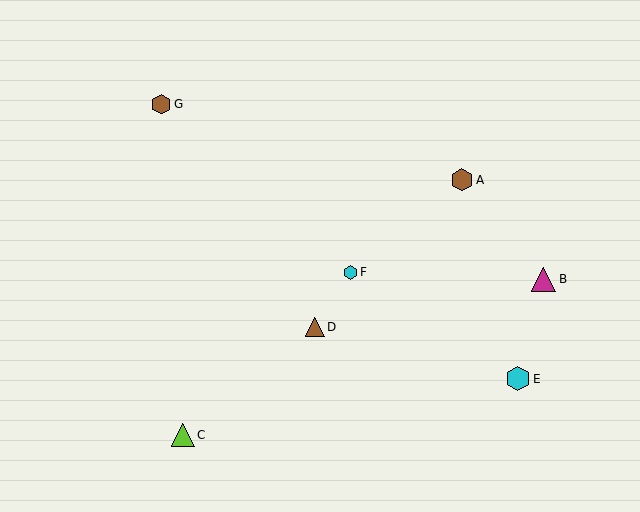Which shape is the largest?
The magenta triangle (labeled B) is the largest.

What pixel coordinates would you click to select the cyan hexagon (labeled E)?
Click at (518, 379) to select the cyan hexagon E.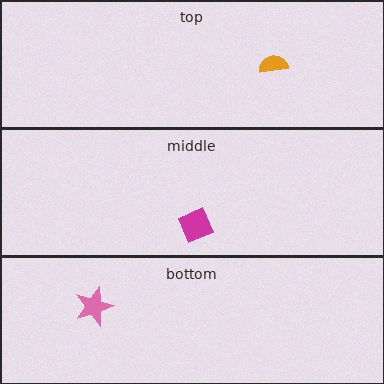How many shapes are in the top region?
1.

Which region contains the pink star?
The bottom region.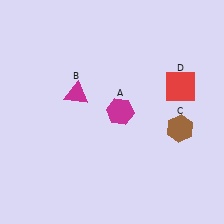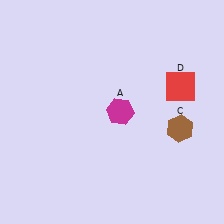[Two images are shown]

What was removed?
The magenta triangle (B) was removed in Image 2.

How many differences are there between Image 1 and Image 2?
There is 1 difference between the two images.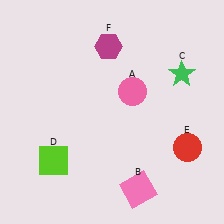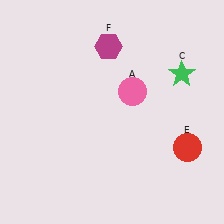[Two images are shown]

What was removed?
The pink square (B), the lime square (D) were removed in Image 2.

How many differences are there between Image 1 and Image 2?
There are 2 differences between the two images.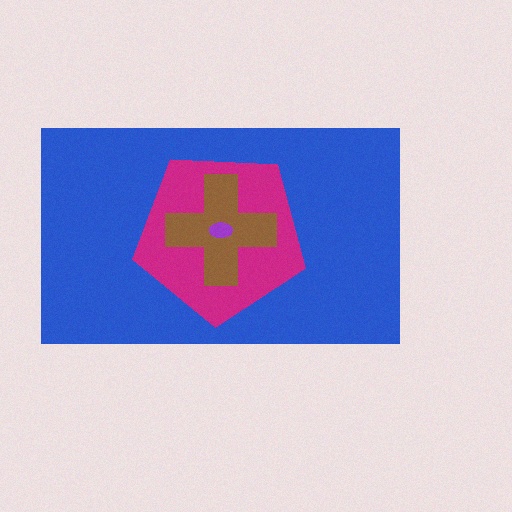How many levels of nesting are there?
4.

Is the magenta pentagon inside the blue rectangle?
Yes.